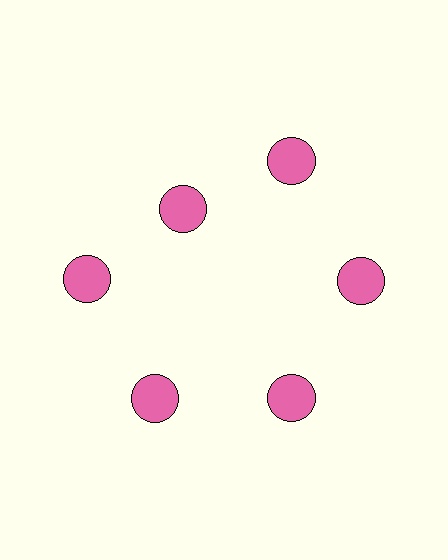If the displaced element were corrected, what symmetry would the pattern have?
It would have 6-fold rotational symmetry — the pattern would map onto itself every 60 degrees.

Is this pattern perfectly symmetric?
No. The 6 pink circles are arranged in a ring, but one element near the 11 o'clock position is pulled inward toward the center, breaking the 6-fold rotational symmetry.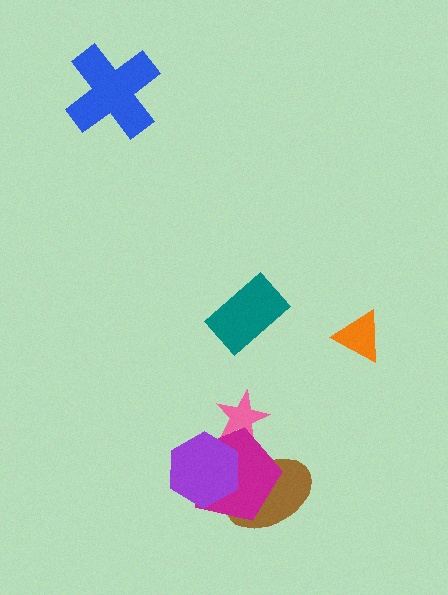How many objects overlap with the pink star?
1 object overlaps with the pink star.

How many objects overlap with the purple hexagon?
2 objects overlap with the purple hexagon.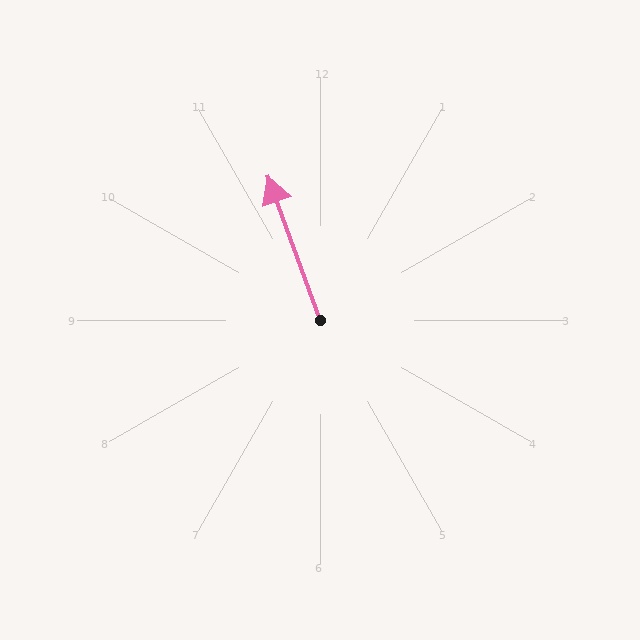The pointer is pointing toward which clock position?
Roughly 11 o'clock.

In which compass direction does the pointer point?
North.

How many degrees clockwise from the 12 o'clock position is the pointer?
Approximately 340 degrees.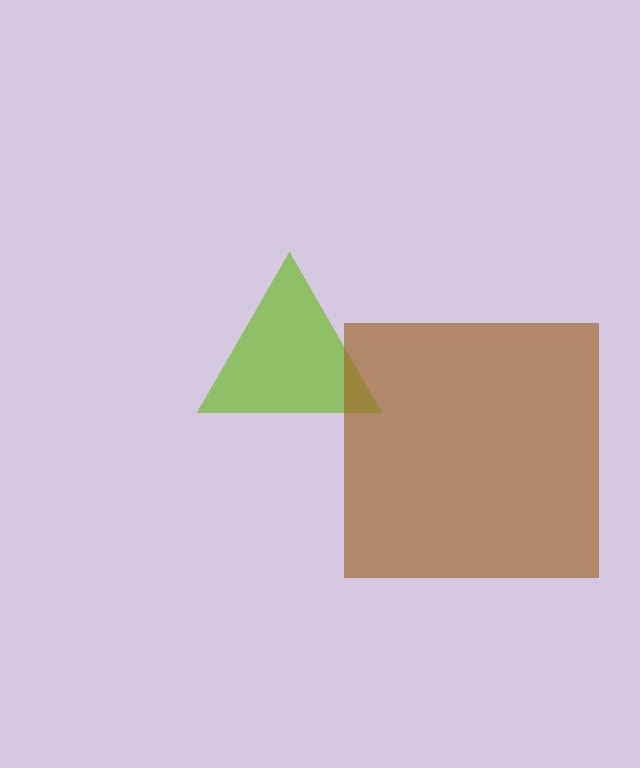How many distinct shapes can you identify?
There are 2 distinct shapes: a lime triangle, a brown square.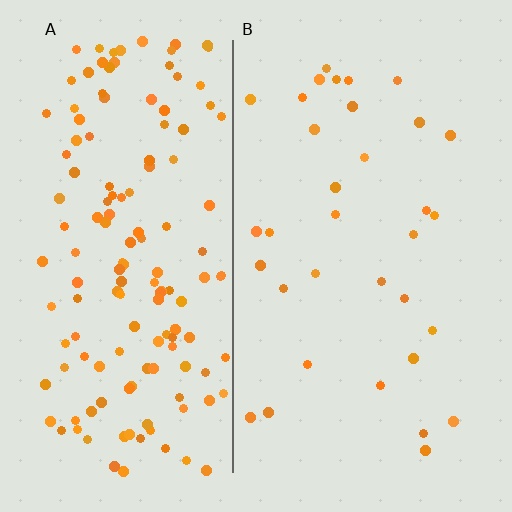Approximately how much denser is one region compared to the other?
Approximately 4.4× — region A over region B.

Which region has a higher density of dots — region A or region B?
A (the left).